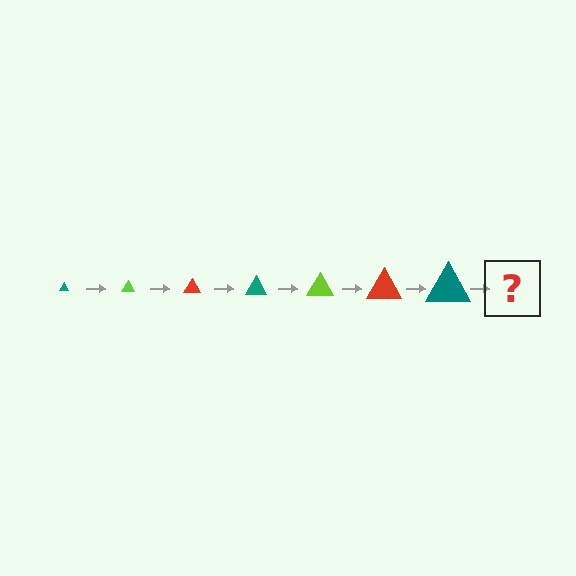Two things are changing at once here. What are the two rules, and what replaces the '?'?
The two rules are that the triangle grows larger each step and the color cycles through teal, lime, and red. The '?' should be a lime triangle, larger than the previous one.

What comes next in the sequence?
The next element should be a lime triangle, larger than the previous one.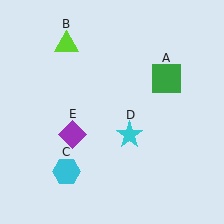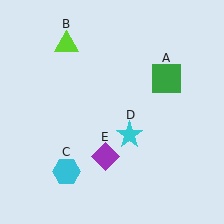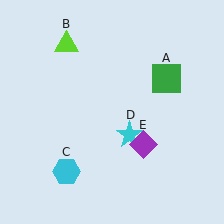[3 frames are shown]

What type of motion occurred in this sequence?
The purple diamond (object E) rotated counterclockwise around the center of the scene.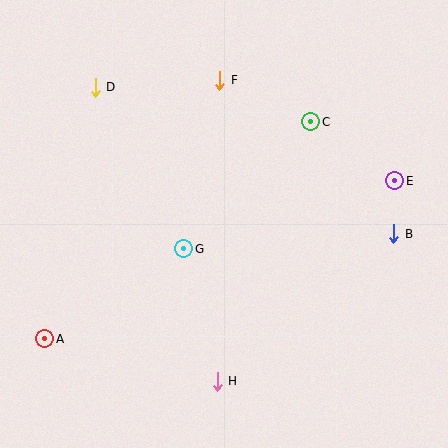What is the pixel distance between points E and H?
The distance between E and H is 268 pixels.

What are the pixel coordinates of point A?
Point A is at (45, 339).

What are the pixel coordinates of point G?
Point G is at (184, 249).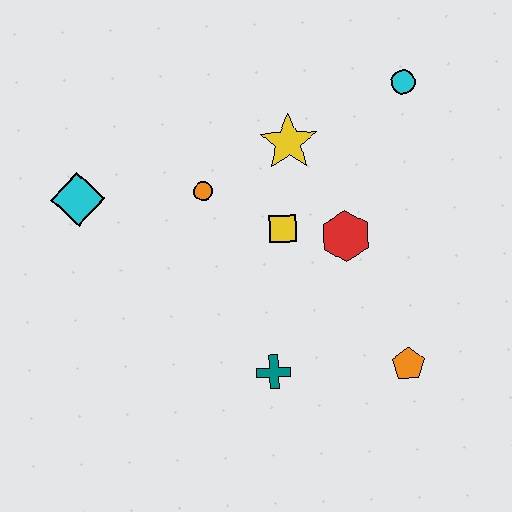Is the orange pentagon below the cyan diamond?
Yes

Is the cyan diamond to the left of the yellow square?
Yes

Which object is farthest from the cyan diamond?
The orange pentagon is farthest from the cyan diamond.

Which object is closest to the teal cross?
The orange pentagon is closest to the teal cross.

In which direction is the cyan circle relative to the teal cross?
The cyan circle is above the teal cross.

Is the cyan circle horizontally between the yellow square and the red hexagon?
No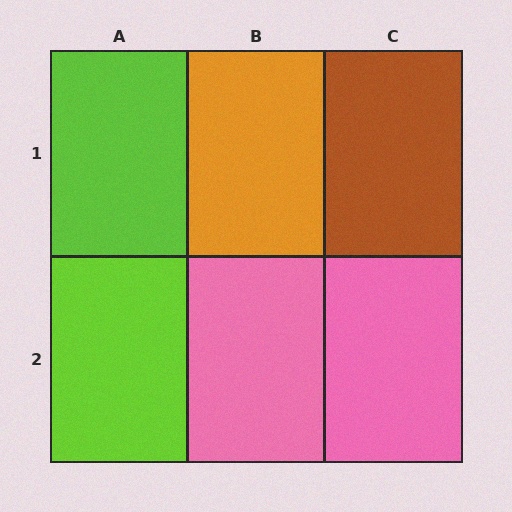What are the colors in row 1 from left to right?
Lime, orange, brown.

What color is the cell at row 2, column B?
Pink.